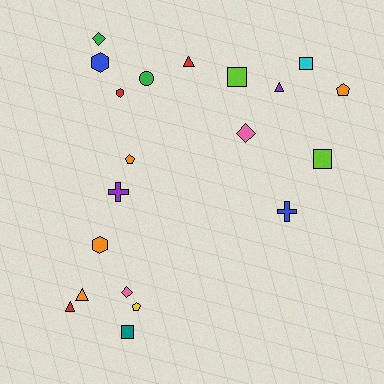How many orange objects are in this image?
There are 4 orange objects.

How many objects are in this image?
There are 20 objects.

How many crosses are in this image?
There are 2 crosses.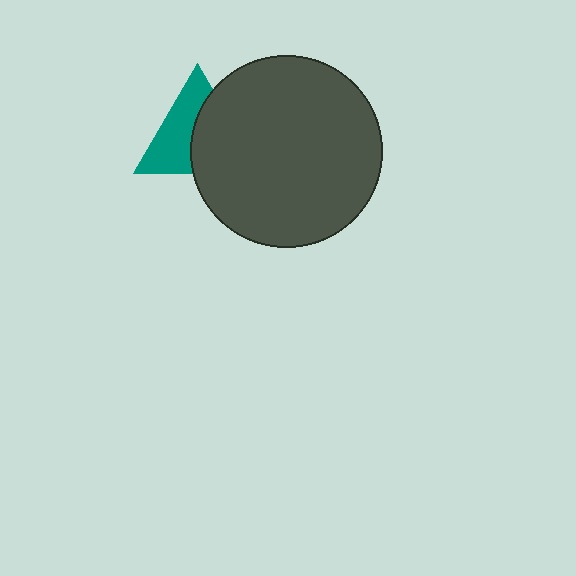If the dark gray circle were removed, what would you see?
You would see the complete teal triangle.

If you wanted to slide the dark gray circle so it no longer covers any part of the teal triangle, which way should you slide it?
Slide it right — that is the most direct way to separate the two shapes.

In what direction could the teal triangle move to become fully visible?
The teal triangle could move left. That would shift it out from behind the dark gray circle entirely.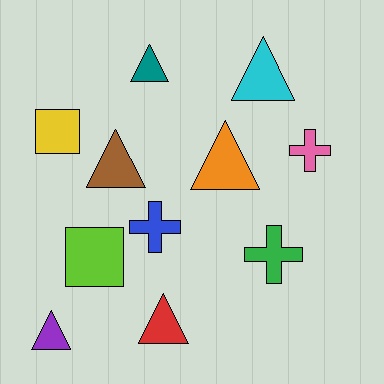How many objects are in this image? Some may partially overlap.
There are 11 objects.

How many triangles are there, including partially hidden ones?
There are 6 triangles.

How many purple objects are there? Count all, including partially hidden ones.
There is 1 purple object.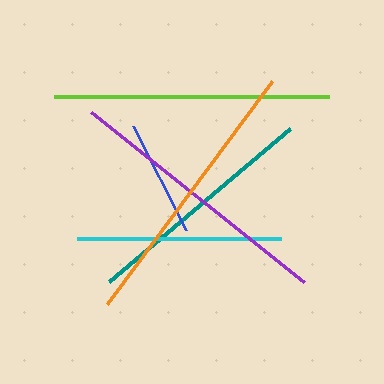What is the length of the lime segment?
The lime segment is approximately 275 pixels long.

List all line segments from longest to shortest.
From longest to shortest: orange, lime, purple, teal, cyan, blue.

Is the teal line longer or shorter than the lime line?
The lime line is longer than the teal line.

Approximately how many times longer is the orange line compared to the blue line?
The orange line is approximately 2.4 times the length of the blue line.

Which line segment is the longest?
The orange line is the longest at approximately 277 pixels.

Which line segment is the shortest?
The blue line is the shortest at approximately 117 pixels.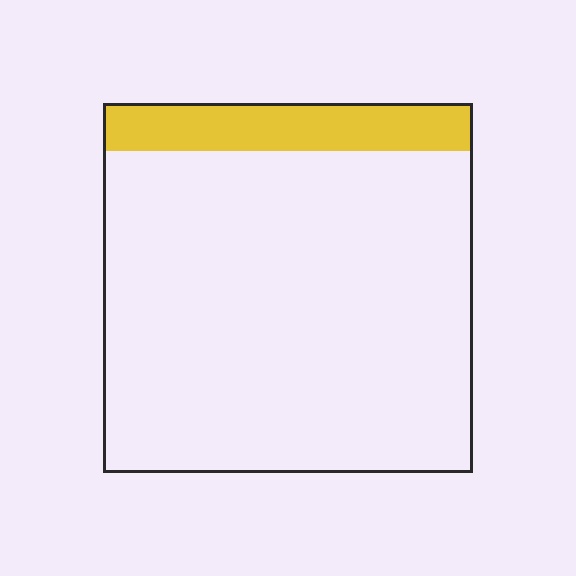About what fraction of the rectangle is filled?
About one eighth (1/8).